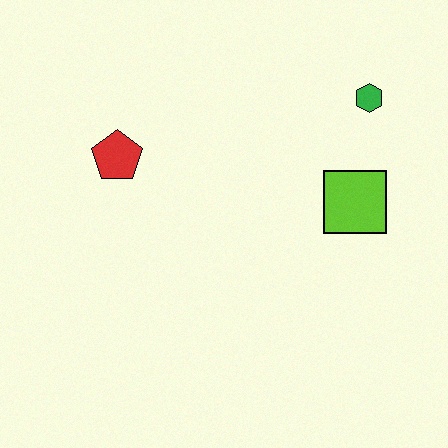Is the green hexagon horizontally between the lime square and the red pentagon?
No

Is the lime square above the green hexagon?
No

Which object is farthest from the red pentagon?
The green hexagon is farthest from the red pentagon.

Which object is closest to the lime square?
The green hexagon is closest to the lime square.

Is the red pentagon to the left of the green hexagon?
Yes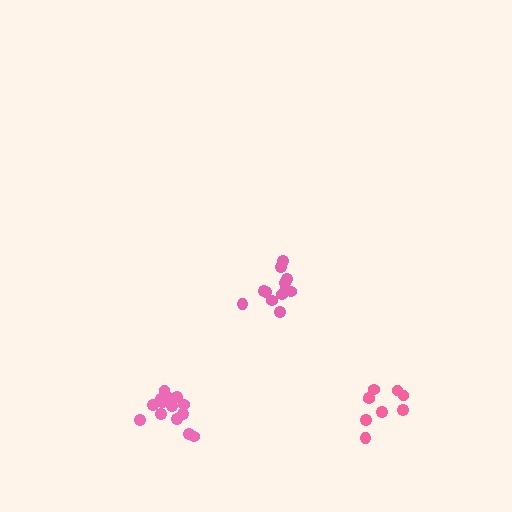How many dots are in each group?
Group 1: 12 dots, Group 2: 9 dots, Group 3: 15 dots (36 total).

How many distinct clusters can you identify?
There are 3 distinct clusters.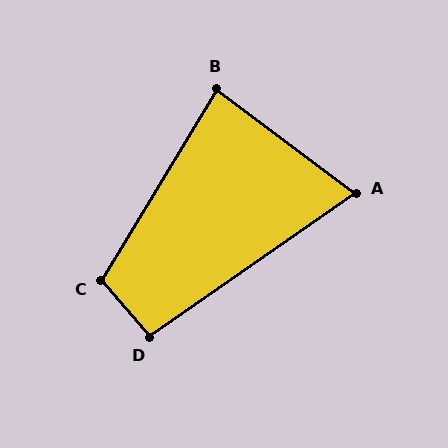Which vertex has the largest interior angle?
C, at approximately 108 degrees.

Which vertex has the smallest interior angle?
A, at approximately 72 degrees.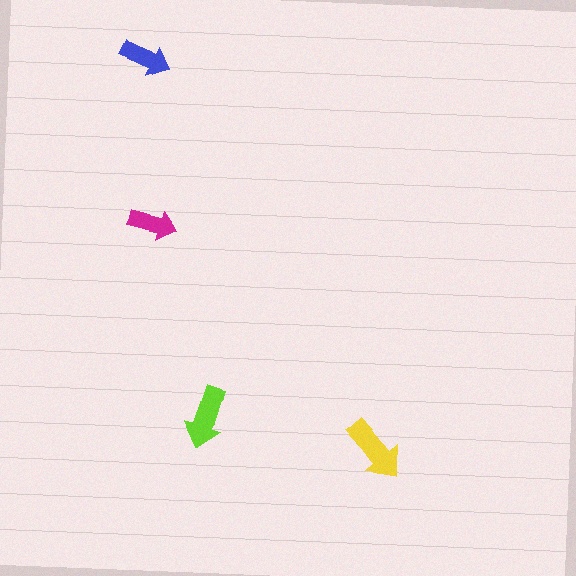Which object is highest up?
The blue arrow is topmost.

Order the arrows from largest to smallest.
the yellow one, the lime one, the blue one, the magenta one.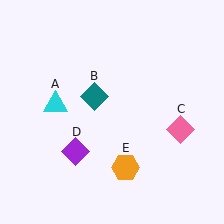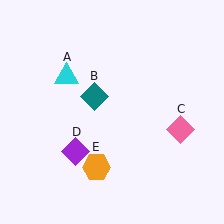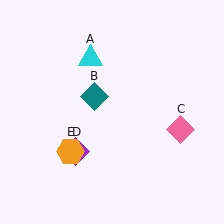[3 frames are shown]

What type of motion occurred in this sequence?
The cyan triangle (object A), orange hexagon (object E) rotated clockwise around the center of the scene.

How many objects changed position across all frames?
2 objects changed position: cyan triangle (object A), orange hexagon (object E).